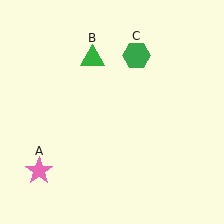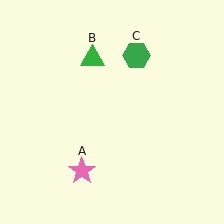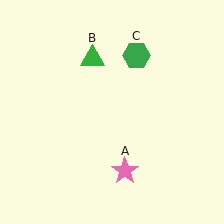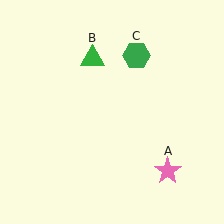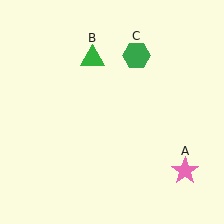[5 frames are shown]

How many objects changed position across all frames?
1 object changed position: pink star (object A).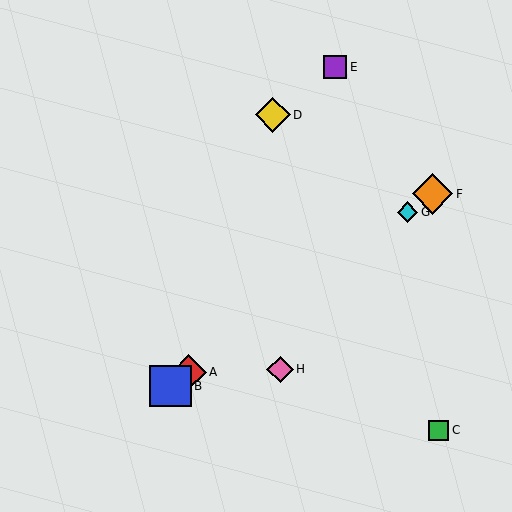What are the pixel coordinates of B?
Object B is at (170, 386).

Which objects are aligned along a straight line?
Objects A, B, F, G are aligned along a straight line.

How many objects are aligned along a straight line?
4 objects (A, B, F, G) are aligned along a straight line.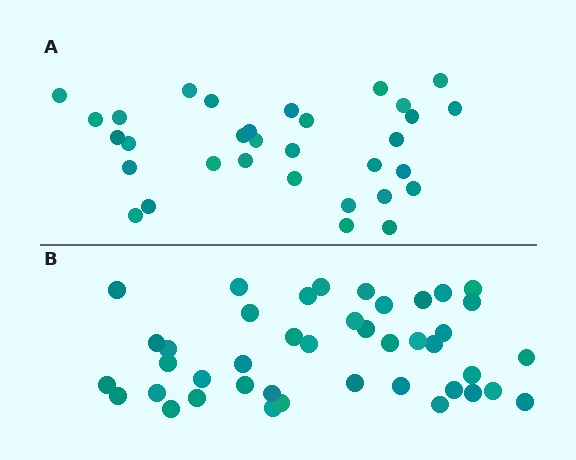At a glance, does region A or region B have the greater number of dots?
Region B (the bottom region) has more dots.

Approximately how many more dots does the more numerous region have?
Region B has roughly 10 or so more dots than region A.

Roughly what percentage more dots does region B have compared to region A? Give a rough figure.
About 30% more.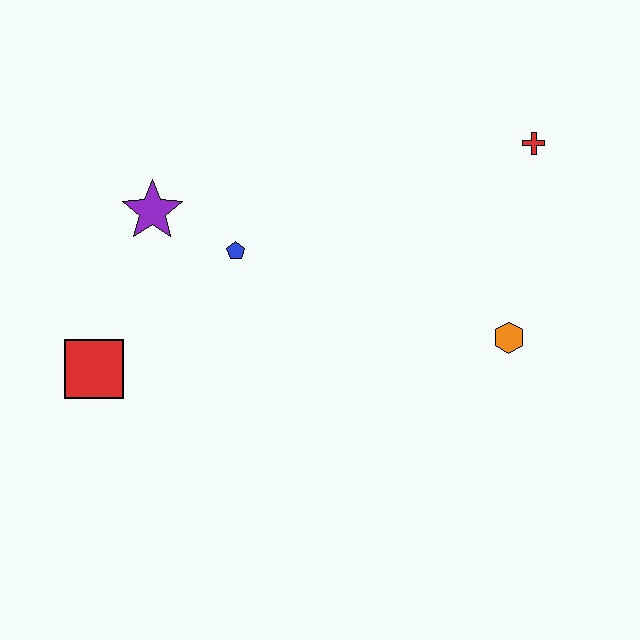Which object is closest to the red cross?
The orange hexagon is closest to the red cross.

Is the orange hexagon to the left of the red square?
No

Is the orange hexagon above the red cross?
No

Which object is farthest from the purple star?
The red cross is farthest from the purple star.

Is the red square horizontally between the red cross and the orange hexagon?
No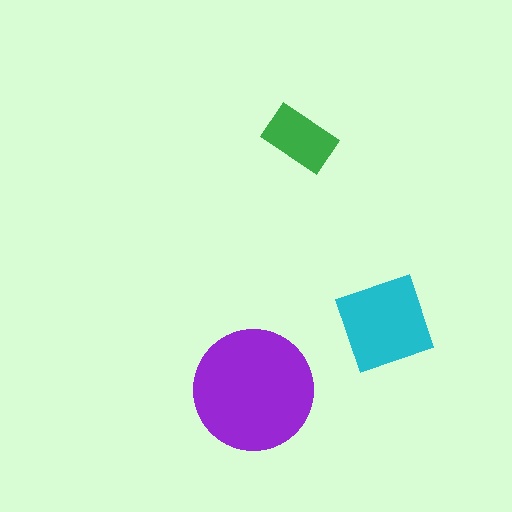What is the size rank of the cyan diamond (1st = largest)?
2nd.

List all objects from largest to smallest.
The purple circle, the cyan diamond, the green rectangle.